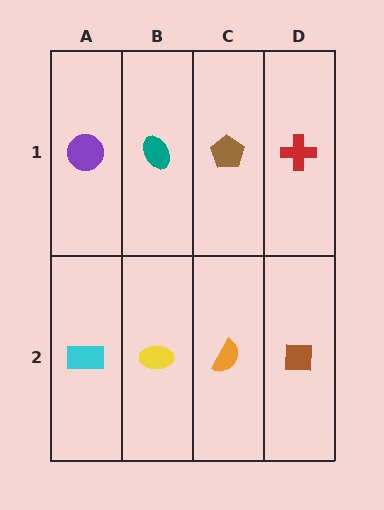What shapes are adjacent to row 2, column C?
A brown pentagon (row 1, column C), a yellow ellipse (row 2, column B), a brown square (row 2, column D).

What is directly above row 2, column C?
A brown pentagon.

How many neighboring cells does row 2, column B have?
3.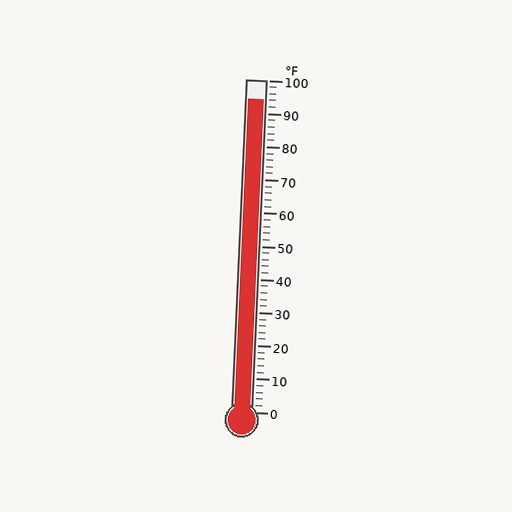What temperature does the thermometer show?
The thermometer shows approximately 94°F.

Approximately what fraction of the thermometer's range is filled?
The thermometer is filled to approximately 95% of its range.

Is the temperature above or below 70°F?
The temperature is above 70°F.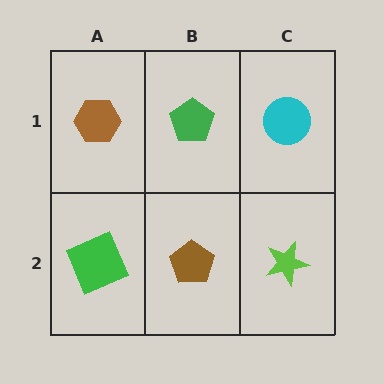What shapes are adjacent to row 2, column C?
A cyan circle (row 1, column C), a brown pentagon (row 2, column B).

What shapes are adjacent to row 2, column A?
A brown hexagon (row 1, column A), a brown pentagon (row 2, column B).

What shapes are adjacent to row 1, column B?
A brown pentagon (row 2, column B), a brown hexagon (row 1, column A), a cyan circle (row 1, column C).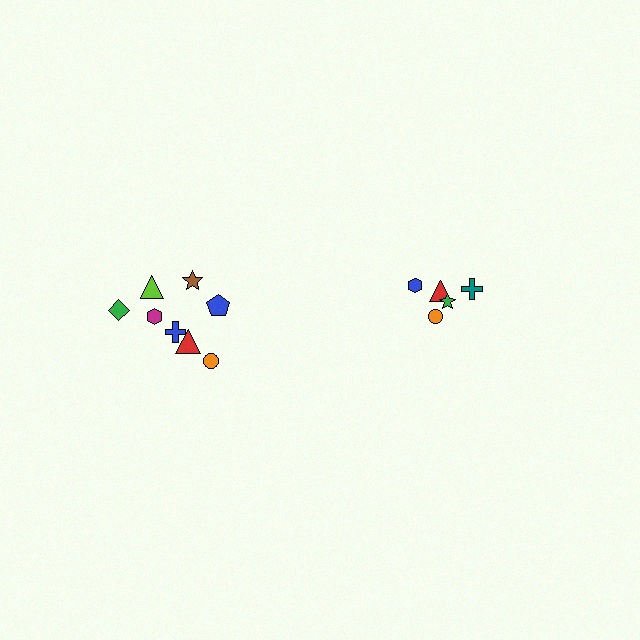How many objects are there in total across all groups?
There are 13 objects.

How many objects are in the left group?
There are 8 objects.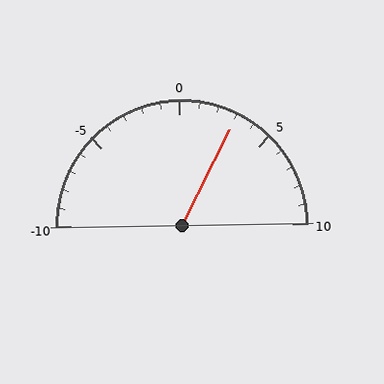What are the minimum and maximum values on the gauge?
The gauge ranges from -10 to 10.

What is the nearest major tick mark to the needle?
The nearest major tick mark is 5.